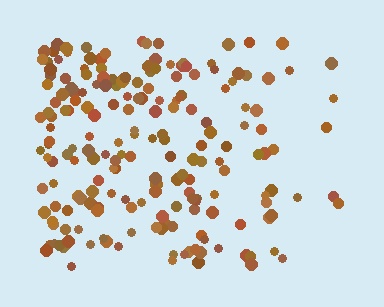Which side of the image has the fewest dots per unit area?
The right.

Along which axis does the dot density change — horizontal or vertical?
Horizontal.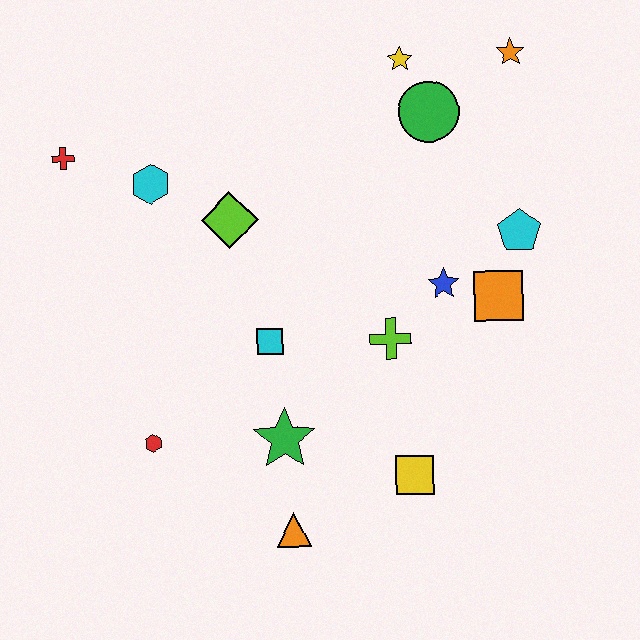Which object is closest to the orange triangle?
The green star is closest to the orange triangle.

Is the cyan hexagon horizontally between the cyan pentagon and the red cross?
Yes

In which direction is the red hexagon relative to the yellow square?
The red hexagon is to the left of the yellow square.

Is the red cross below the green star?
No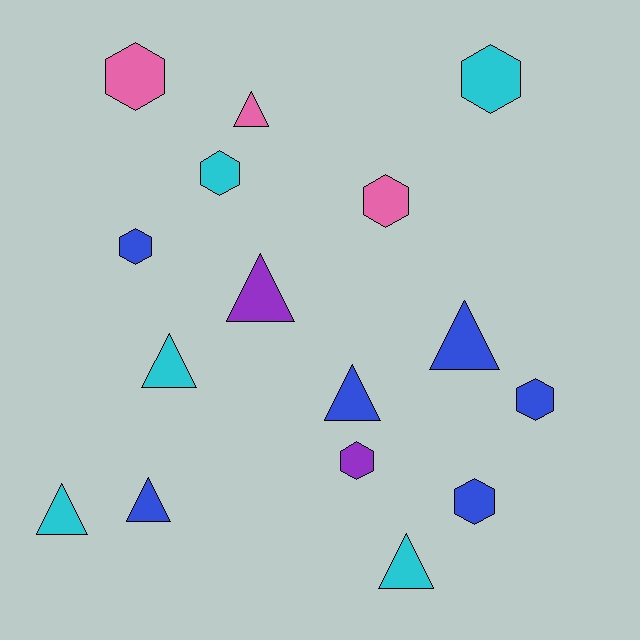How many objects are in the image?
There are 16 objects.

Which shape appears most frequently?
Triangle, with 8 objects.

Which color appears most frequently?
Blue, with 6 objects.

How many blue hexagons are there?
There are 3 blue hexagons.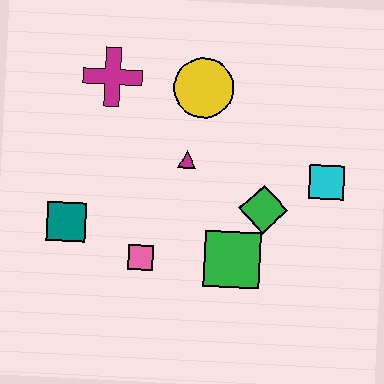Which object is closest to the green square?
The green diamond is closest to the green square.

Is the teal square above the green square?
Yes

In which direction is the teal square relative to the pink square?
The teal square is to the left of the pink square.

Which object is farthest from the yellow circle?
The teal square is farthest from the yellow circle.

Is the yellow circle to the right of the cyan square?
No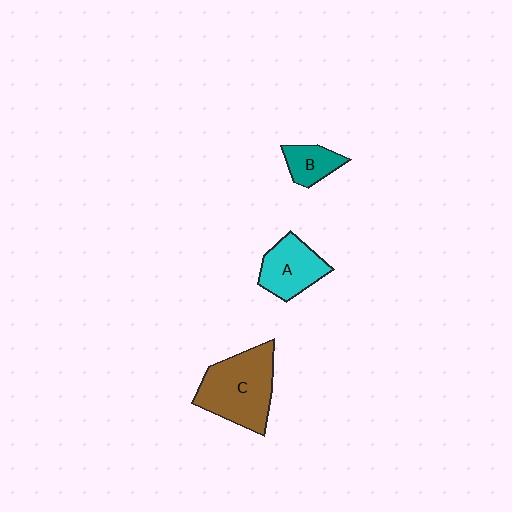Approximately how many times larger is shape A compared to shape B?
Approximately 1.6 times.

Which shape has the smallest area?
Shape B (teal).